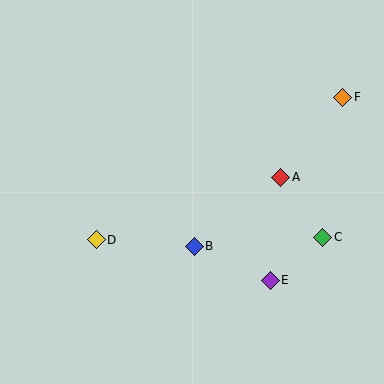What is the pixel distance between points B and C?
The distance between B and C is 129 pixels.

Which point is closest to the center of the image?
Point B at (194, 246) is closest to the center.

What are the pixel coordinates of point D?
Point D is at (96, 240).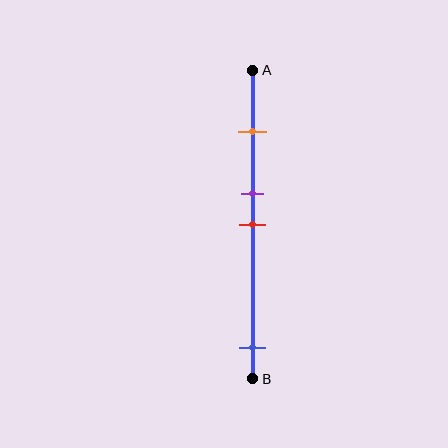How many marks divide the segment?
There are 4 marks dividing the segment.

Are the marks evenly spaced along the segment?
No, the marks are not evenly spaced.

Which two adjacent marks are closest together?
The purple and red marks are the closest adjacent pair.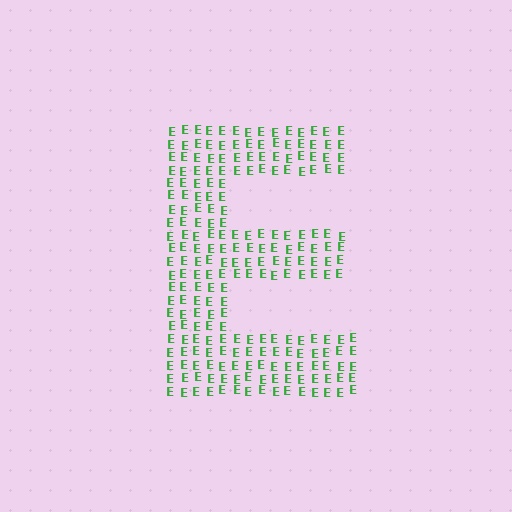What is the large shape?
The large shape is the letter E.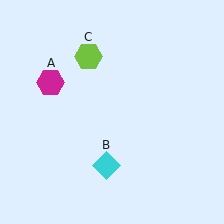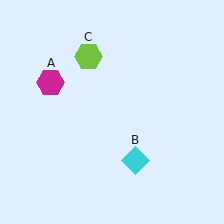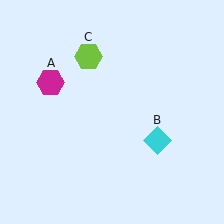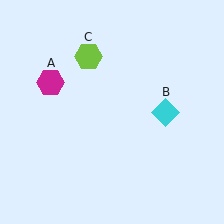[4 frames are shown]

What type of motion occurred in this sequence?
The cyan diamond (object B) rotated counterclockwise around the center of the scene.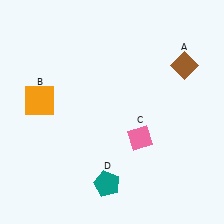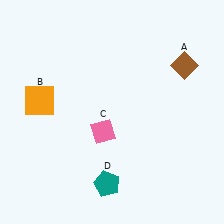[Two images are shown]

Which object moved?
The pink diamond (C) moved left.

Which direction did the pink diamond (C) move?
The pink diamond (C) moved left.